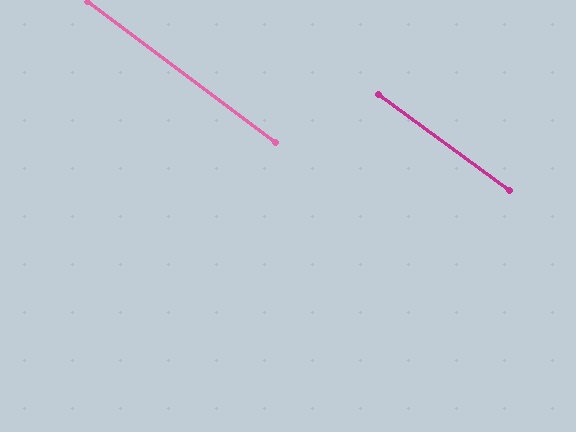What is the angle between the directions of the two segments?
Approximately 1 degree.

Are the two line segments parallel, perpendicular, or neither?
Parallel — their directions differ by only 0.7°.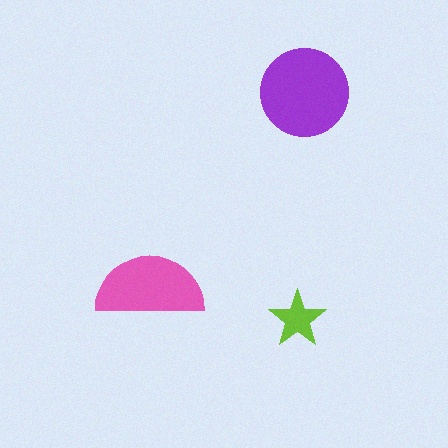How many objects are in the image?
There are 3 objects in the image.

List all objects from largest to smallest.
The purple circle, the pink semicircle, the lime star.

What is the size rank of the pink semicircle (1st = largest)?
2nd.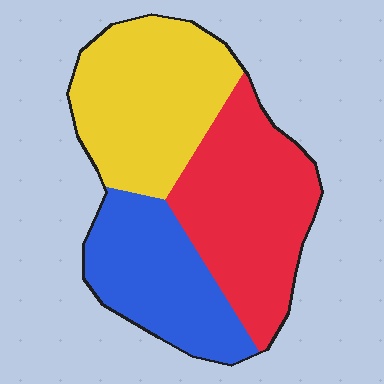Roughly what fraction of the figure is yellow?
Yellow takes up about three eighths (3/8) of the figure.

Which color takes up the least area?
Blue, at roughly 25%.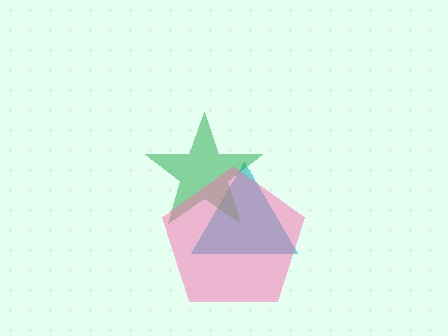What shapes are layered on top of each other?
The layered shapes are: a cyan triangle, a green star, a pink pentagon.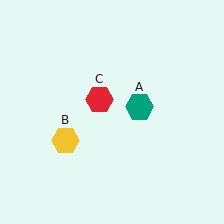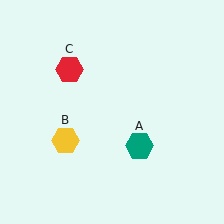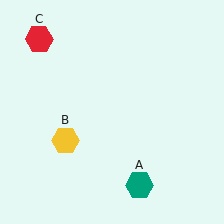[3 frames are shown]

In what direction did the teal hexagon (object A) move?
The teal hexagon (object A) moved down.